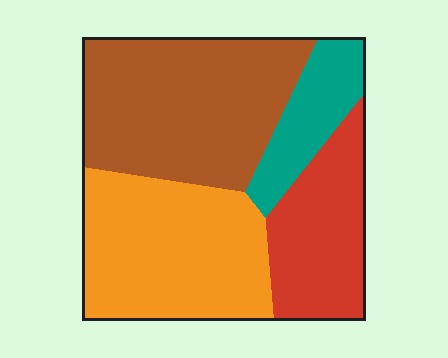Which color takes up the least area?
Teal, at roughly 10%.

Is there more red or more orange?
Orange.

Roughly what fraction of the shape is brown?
Brown covers about 35% of the shape.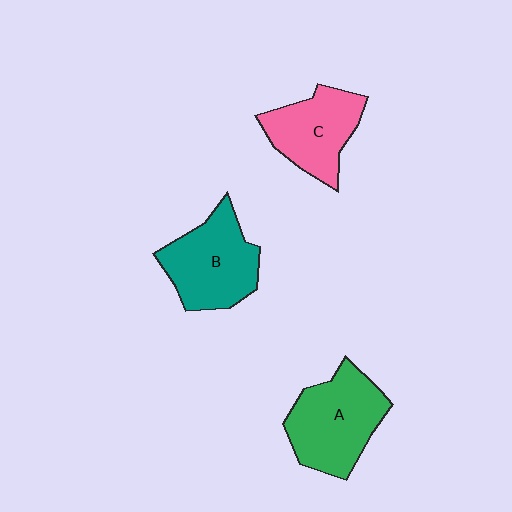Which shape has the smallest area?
Shape C (pink).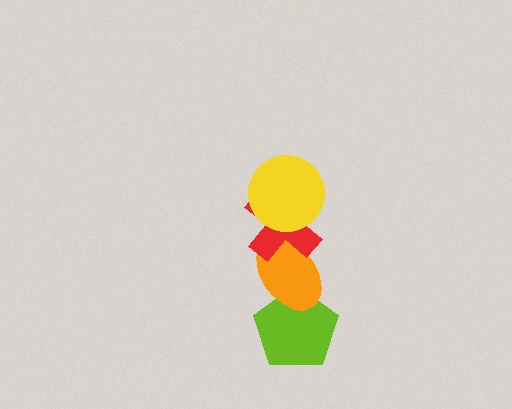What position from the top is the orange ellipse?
The orange ellipse is 3rd from the top.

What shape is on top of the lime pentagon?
The orange ellipse is on top of the lime pentagon.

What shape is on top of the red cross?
The yellow circle is on top of the red cross.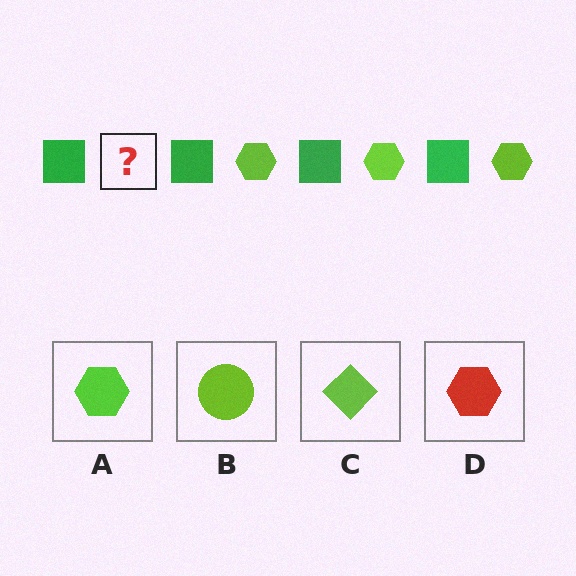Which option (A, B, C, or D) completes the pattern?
A.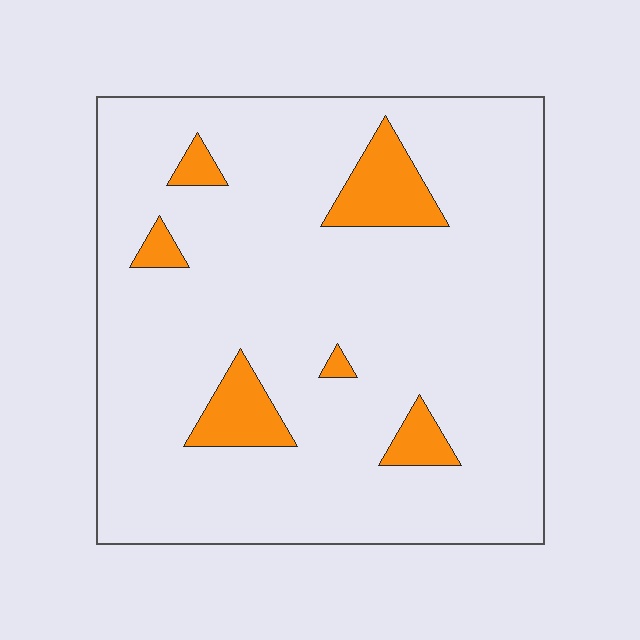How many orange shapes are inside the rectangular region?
6.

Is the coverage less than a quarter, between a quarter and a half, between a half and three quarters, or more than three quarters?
Less than a quarter.